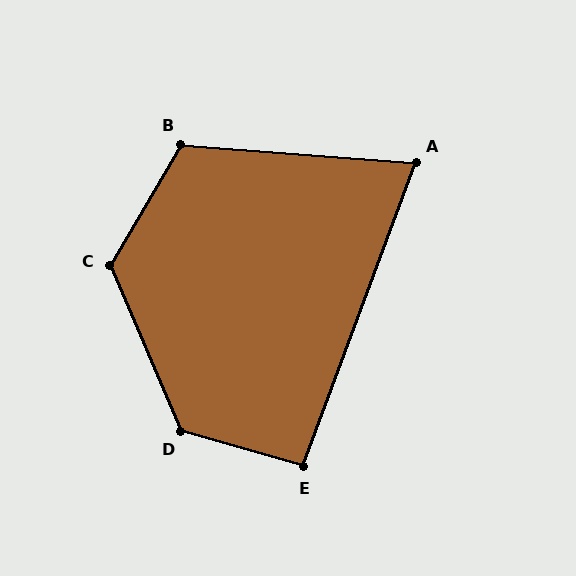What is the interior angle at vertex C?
Approximately 127 degrees (obtuse).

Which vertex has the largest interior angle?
D, at approximately 129 degrees.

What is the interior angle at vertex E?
Approximately 94 degrees (approximately right).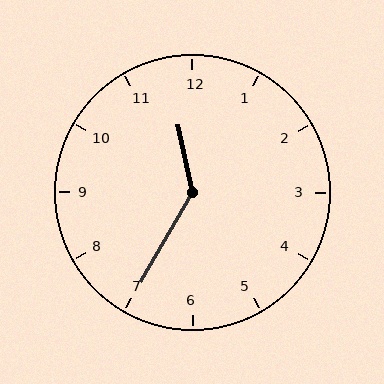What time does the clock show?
11:35.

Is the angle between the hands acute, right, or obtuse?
It is obtuse.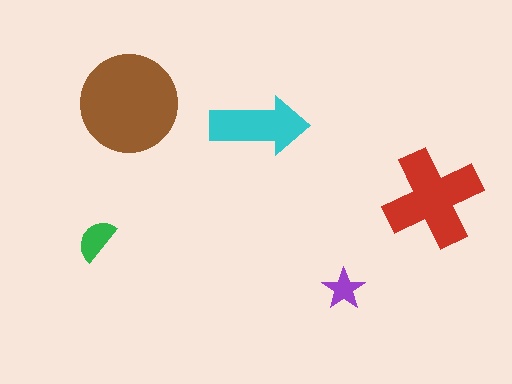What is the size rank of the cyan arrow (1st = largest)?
3rd.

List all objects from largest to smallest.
The brown circle, the red cross, the cyan arrow, the green semicircle, the purple star.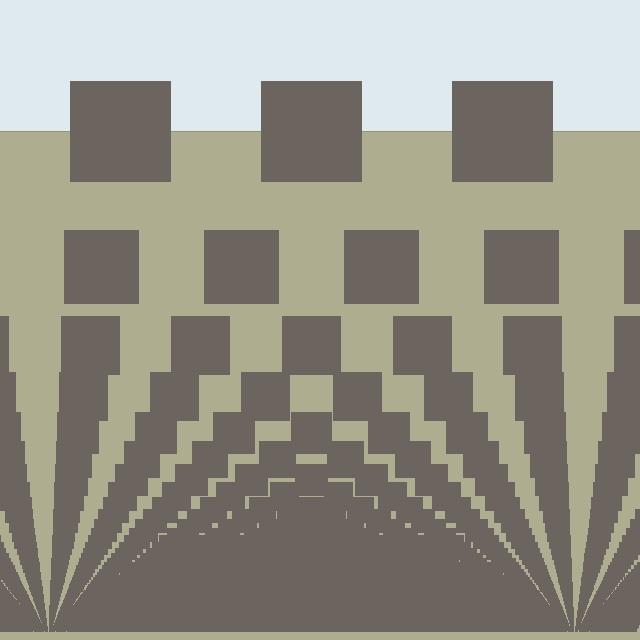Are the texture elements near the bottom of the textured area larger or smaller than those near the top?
Smaller. The gradient is inverted — elements near the bottom are smaller and denser.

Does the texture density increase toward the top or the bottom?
Density increases toward the bottom.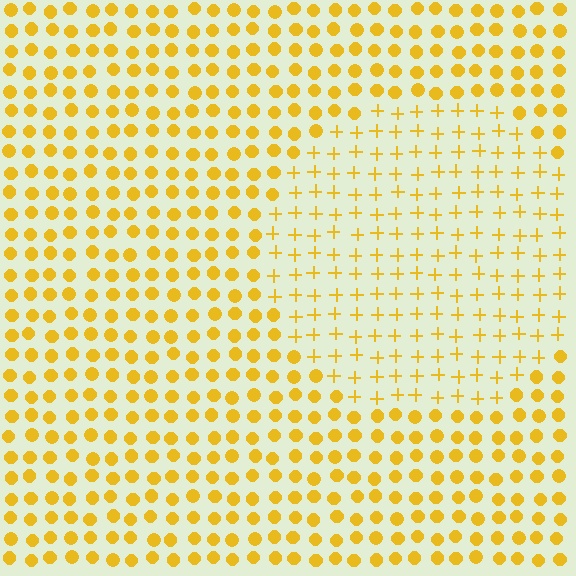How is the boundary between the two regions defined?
The boundary is defined by a change in element shape: plus signs inside vs. circles outside. All elements share the same color and spacing.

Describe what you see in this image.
The image is filled with small yellow elements arranged in a uniform grid. A circle-shaped region contains plus signs, while the surrounding area contains circles. The boundary is defined purely by the change in element shape.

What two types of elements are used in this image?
The image uses plus signs inside the circle region and circles outside it.